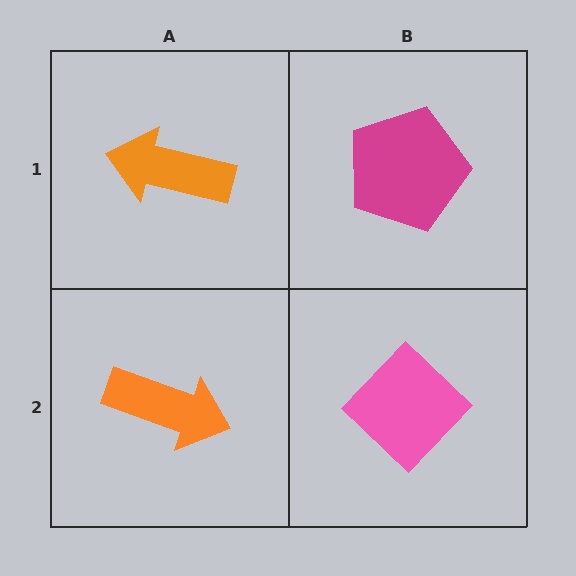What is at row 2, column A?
An orange arrow.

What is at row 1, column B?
A magenta pentagon.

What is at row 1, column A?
An orange arrow.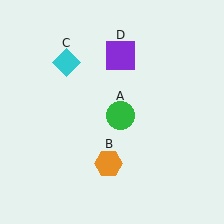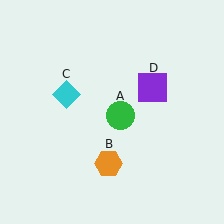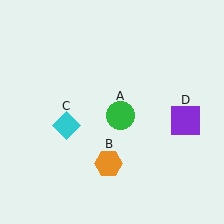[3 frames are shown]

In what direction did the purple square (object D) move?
The purple square (object D) moved down and to the right.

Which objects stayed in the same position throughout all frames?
Green circle (object A) and orange hexagon (object B) remained stationary.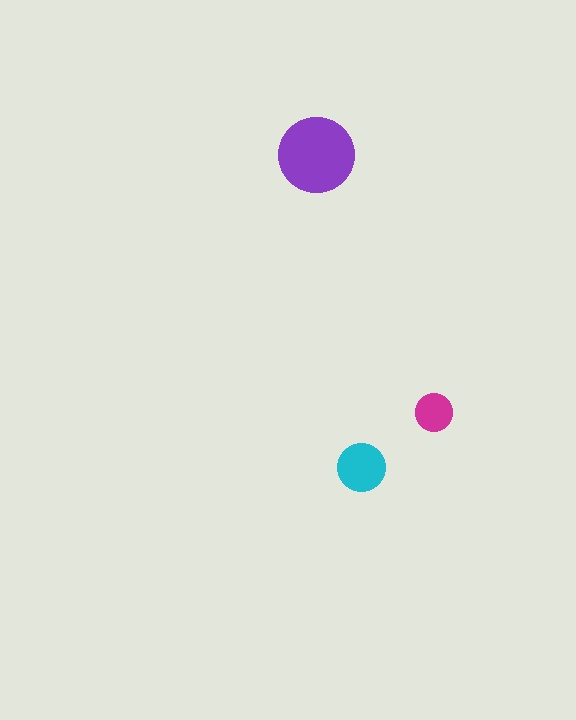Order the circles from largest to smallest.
the purple one, the cyan one, the magenta one.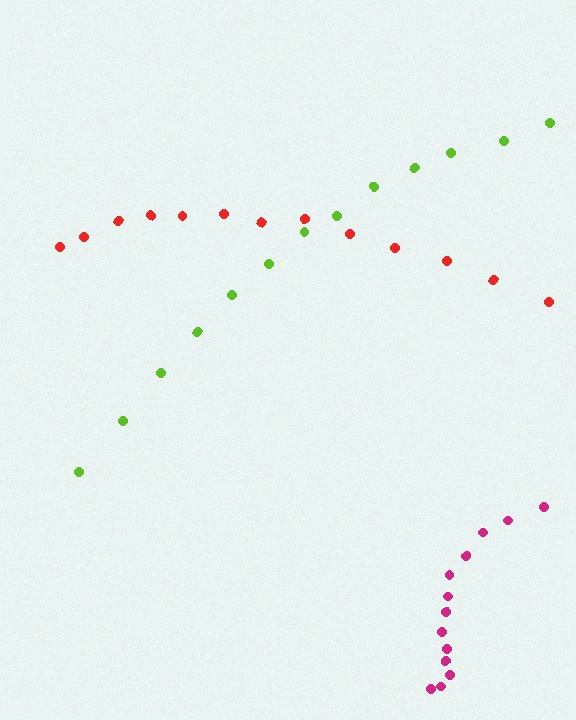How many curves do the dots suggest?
There are 3 distinct paths.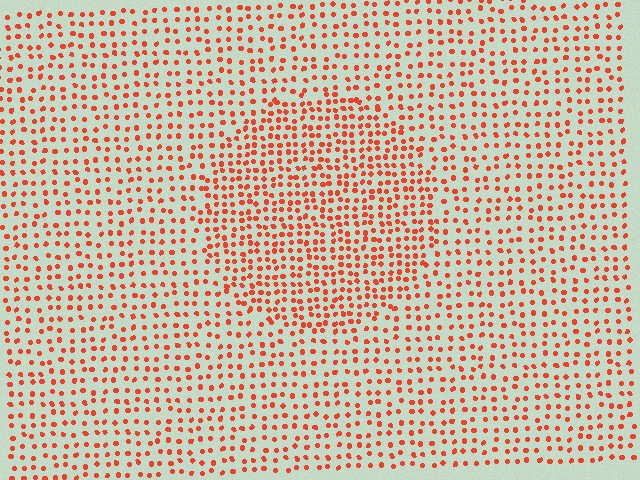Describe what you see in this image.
The image contains small red elements arranged at two different densities. A circle-shaped region is visible where the elements are more densely packed than the surrounding area.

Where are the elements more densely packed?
The elements are more densely packed inside the circle boundary.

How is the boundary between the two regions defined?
The boundary is defined by a change in element density (approximately 1.6x ratio). All elements are the same color, size, and shape.